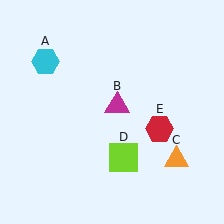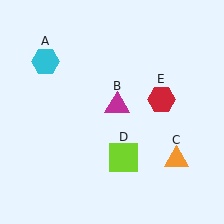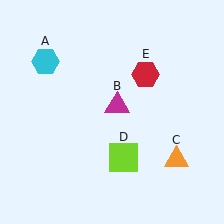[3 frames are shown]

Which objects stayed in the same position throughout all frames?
Cyan hexagon (object A) and magenta triangle (object B) and orange triangle (object C) and lime square (object D) remained stationary.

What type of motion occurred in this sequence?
The red hexagon (object E) rotated counterclockwise around the center of the scene.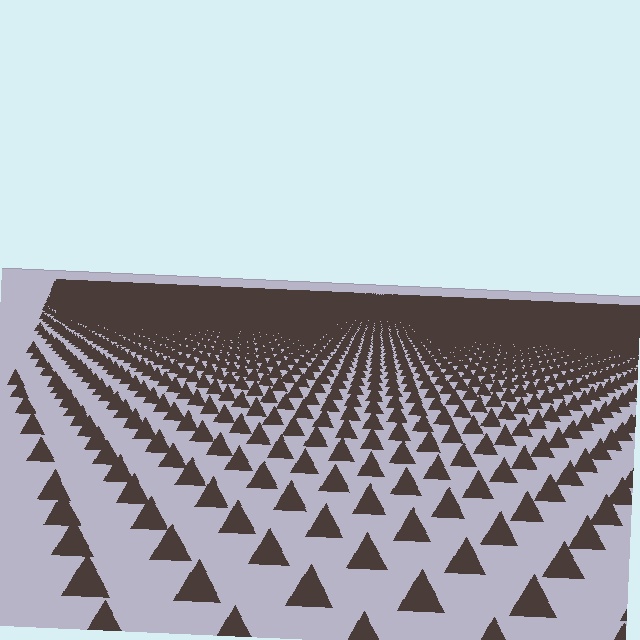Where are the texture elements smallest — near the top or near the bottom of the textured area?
Near the top.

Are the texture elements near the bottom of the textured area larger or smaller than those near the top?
Larger. Near the bottom, elements are closer to the viewer and appear at a bigger on-screen size.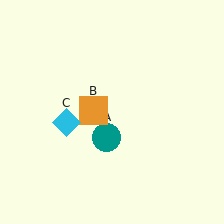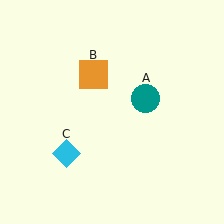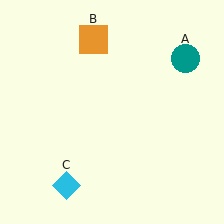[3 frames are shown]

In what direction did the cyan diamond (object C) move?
The cyan diamond (object C) moved down.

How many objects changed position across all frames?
3 objects changed position: teal circle (object A), orange square (object B), cyan diamond (object C).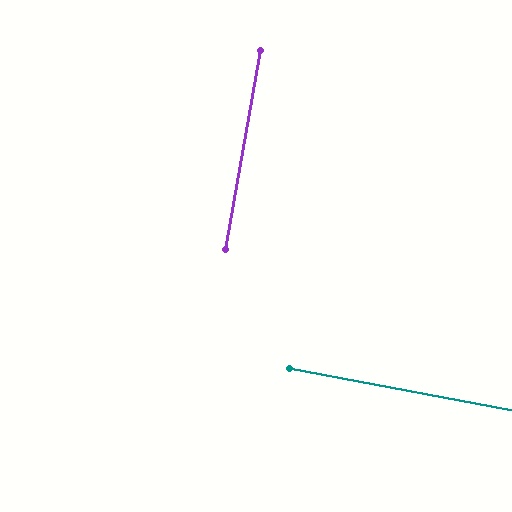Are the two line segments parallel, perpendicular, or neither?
Perpendicular — they meet at approximately 89°.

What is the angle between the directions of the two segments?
Approximately 89 degrees.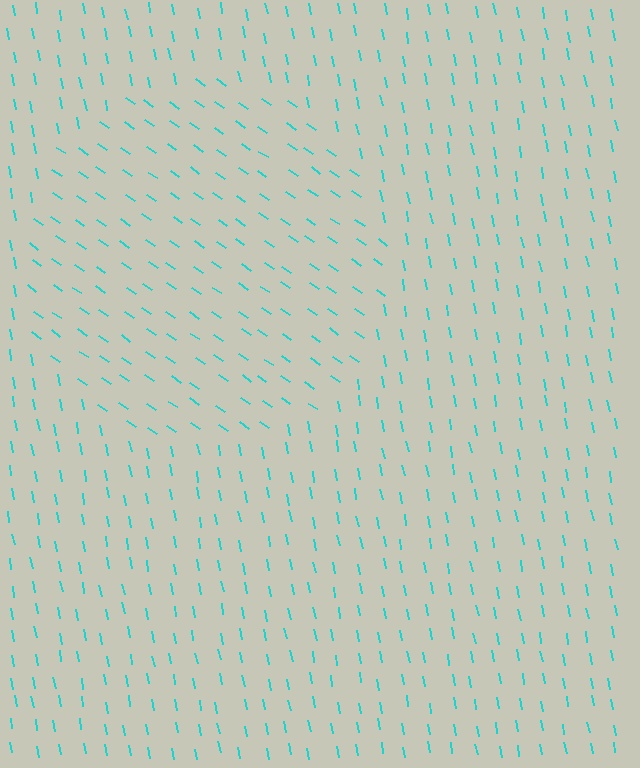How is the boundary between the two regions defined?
The boundary is defined purely by a change in line orientation (approximately 45 degrees difference). All lines are the same color and thickness.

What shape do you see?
I see a circle.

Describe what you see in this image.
The image is filled with small cyan line segments. A circle region in the image has lines oriented differently from the surrounding lines, creating a visible texture boundary.